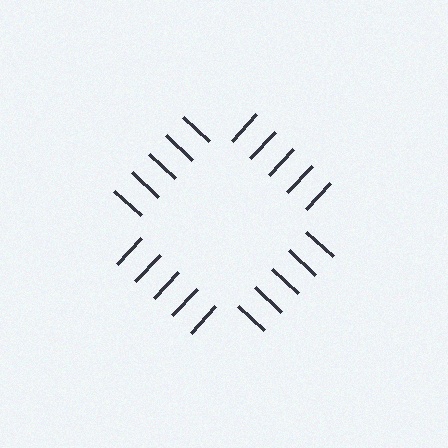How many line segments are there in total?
20 — 5 along each of the 4 edges.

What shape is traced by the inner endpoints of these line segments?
An illusory square — the line segments terminate on its edges but no continuous stroke is drawn.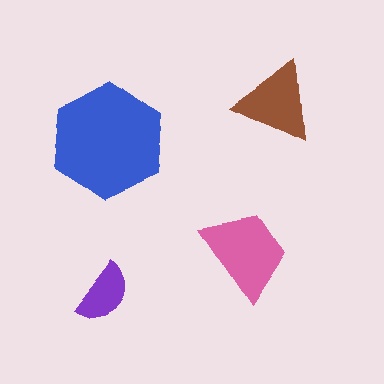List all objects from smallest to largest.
The purple semicircle, the brown triangle, the pink trapezoid, the blue hexagon.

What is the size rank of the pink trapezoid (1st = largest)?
2nd.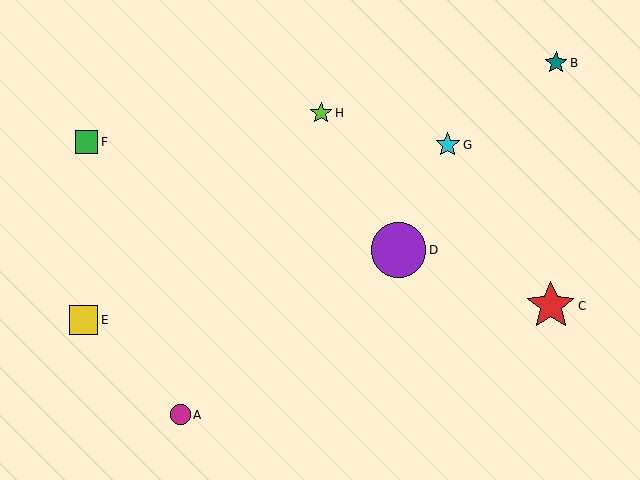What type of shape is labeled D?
Shape D is a purple circle.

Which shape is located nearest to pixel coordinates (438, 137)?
The cyan star (labeled G) at (448, 145) is nearest to that location.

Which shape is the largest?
The purple circle (labeled D) is the largest.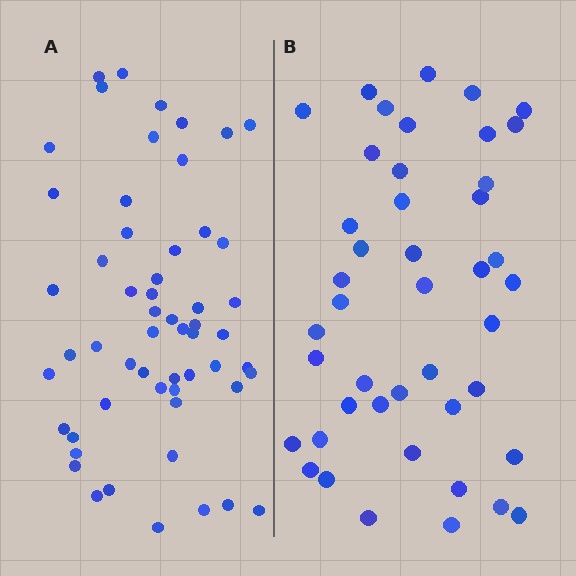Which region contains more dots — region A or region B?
Region A (the left region) has more dots.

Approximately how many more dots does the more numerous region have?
Region A has roughly 12 or so more dots than region B.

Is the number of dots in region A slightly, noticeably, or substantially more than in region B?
Region A has noticeably more, but not dramatically so. The ratio is roughly 1.3 to 1.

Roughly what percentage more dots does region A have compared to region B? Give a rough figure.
About 25% more.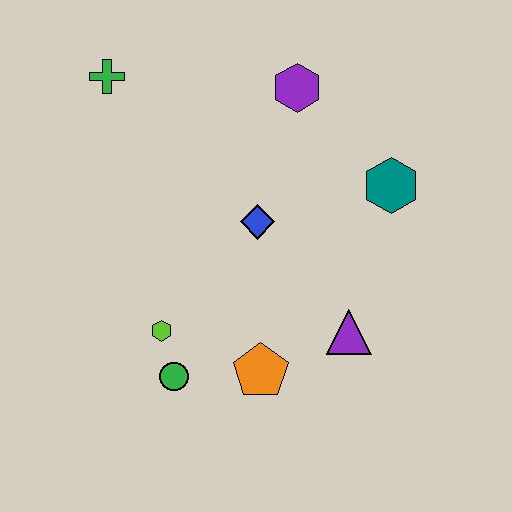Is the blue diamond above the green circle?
Yes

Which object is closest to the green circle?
The lime hexagon is closest to the green circle.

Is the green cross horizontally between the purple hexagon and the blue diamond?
No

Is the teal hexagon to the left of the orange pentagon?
No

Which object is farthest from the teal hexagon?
The green cross is farthest from the teal hexagon.